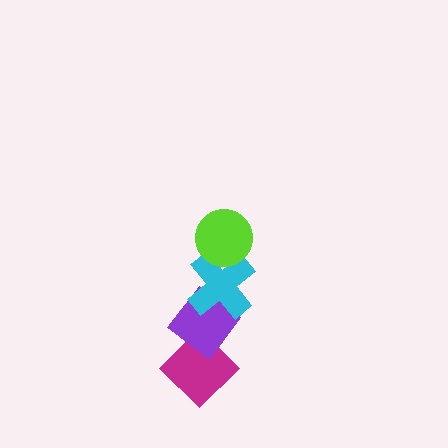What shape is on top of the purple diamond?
The cyan cross is on top of the purple diamond.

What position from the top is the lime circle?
The lime circle is 1st from the top.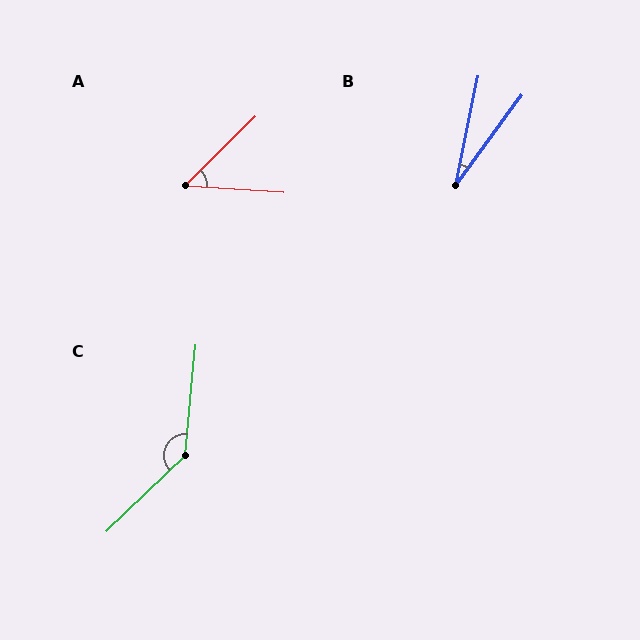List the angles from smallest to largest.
B (25°), A (48°), C (139°).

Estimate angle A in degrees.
Approximately 48 degrees.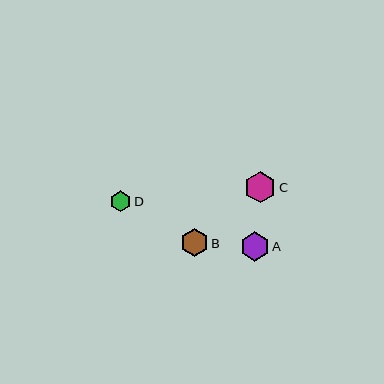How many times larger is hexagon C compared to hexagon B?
Hexagon C is approximately 1.1 times the size of hexagon B.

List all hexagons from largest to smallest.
From largest to smallest: C, A, B, D.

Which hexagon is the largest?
Hexagon C is the largest with a size of approximately 31 pixels.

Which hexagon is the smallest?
Hexagon D is the smallest with a size of approximately 20 pixels.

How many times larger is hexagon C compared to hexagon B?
Hexagon C is approximately 1.1 times the size of hexagon B.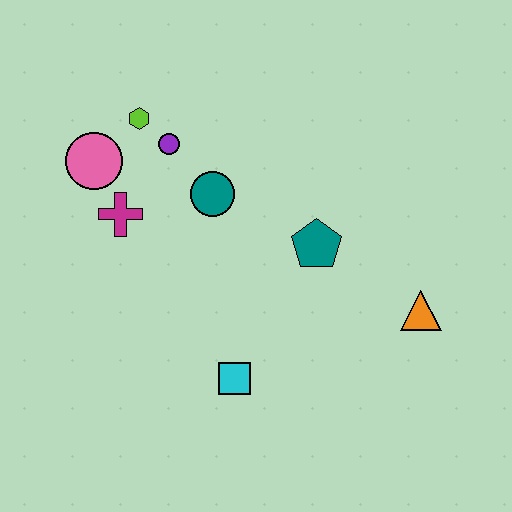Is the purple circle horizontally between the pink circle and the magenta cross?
No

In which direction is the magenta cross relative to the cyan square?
The magenta cross is above the cyan square.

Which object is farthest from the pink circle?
The orange triangle is farthest from the pink circle.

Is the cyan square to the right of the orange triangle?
No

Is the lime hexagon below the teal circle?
No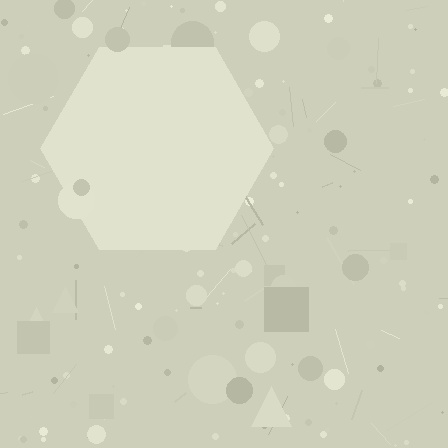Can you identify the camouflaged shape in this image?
The camouflaged shape is a hexagon.